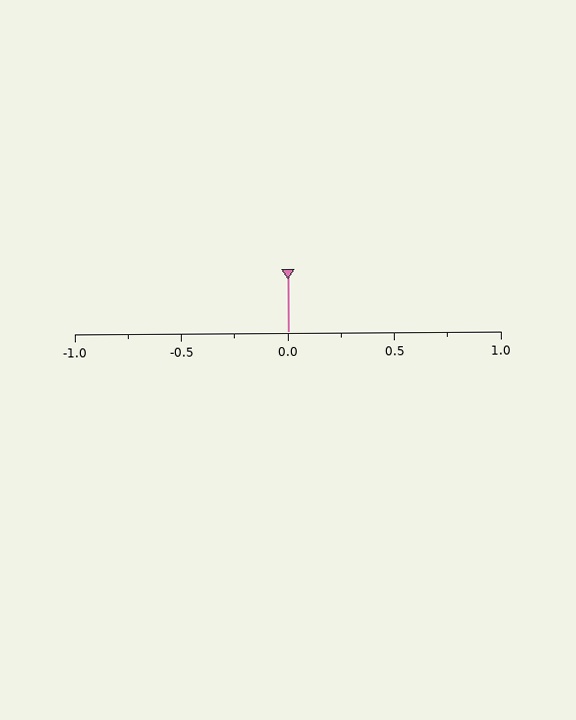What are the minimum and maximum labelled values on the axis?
The axis runs from -1.0 to 1.0.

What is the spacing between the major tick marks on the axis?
The major ticks are spaced 0.5 apart.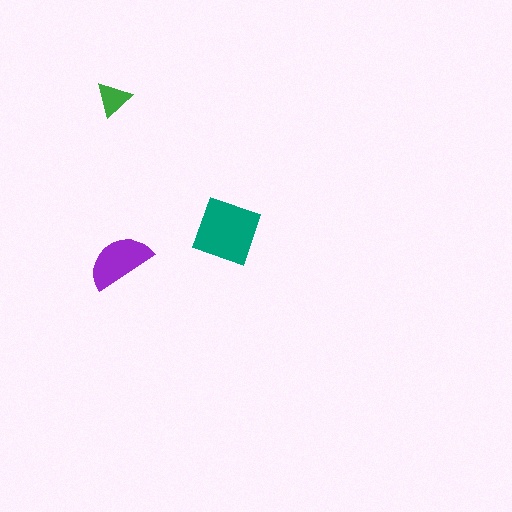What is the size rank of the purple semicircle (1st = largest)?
2nd.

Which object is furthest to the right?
The teal diamond is rightmost.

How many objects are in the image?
There are 3 objects in the image.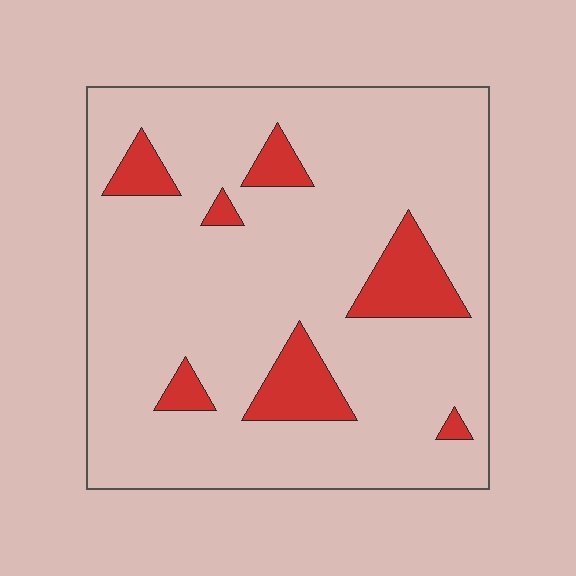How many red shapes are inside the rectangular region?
7.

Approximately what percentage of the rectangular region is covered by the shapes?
Approximately 15%.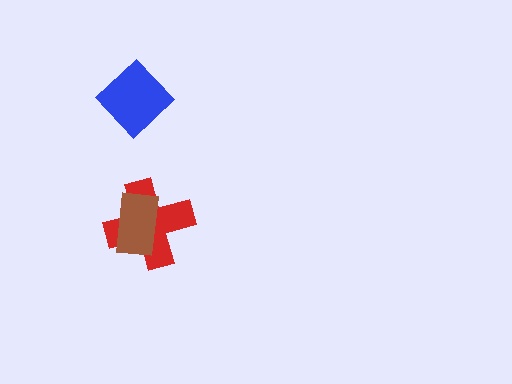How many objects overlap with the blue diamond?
0 objects overlap with the blue diamond.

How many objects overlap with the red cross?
1 object overlaps with the red cross.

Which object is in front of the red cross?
The brown rectangle is in front of the red cross.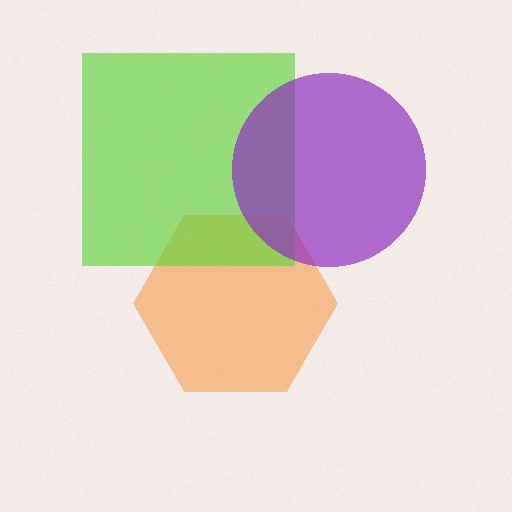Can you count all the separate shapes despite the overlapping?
Yes, there are 3 separate shapes.